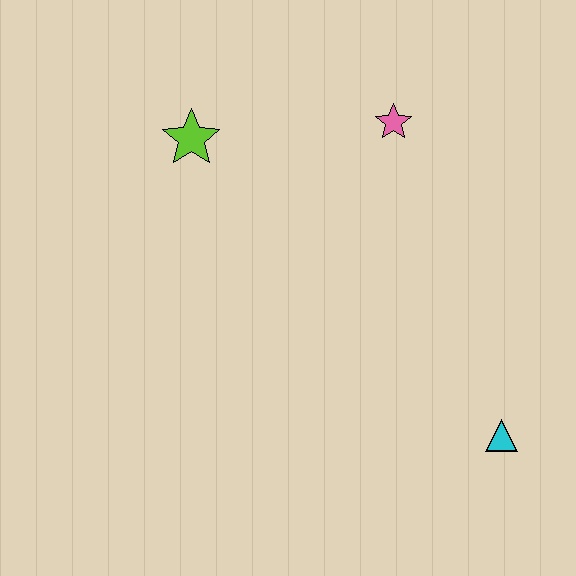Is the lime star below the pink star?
Yes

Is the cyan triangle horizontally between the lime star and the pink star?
No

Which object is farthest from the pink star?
The cyan triangle is farthest from the pink star.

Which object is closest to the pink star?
The lime star is closest to the pink star.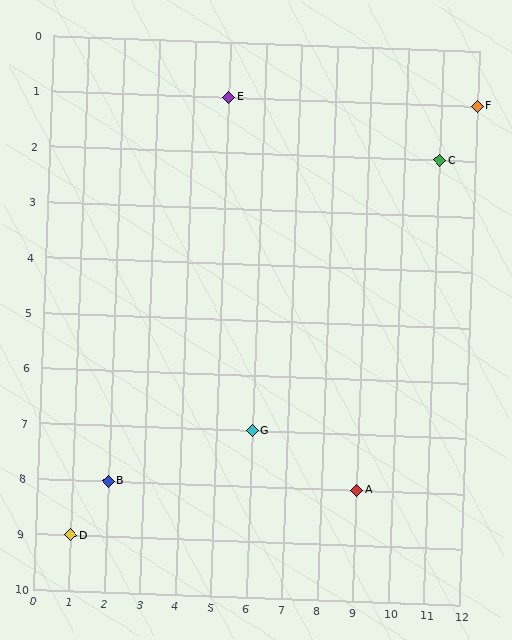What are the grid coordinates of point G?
Point G is at grid coordinates (6, 7).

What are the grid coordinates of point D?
Point D is at grid coordinates (1, 9).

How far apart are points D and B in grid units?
Points D and B are 1 column and 1 row apart (about 1.4 grid units diagonally).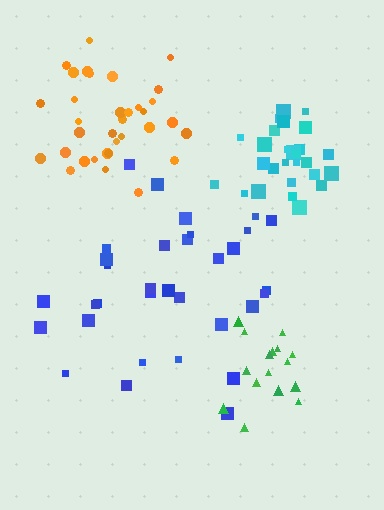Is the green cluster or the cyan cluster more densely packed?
Cyan.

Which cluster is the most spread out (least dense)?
Blue.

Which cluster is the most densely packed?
Cyan.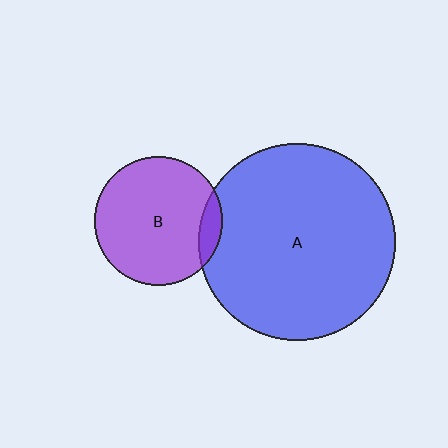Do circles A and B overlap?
Yes.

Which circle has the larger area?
Circle A (blue).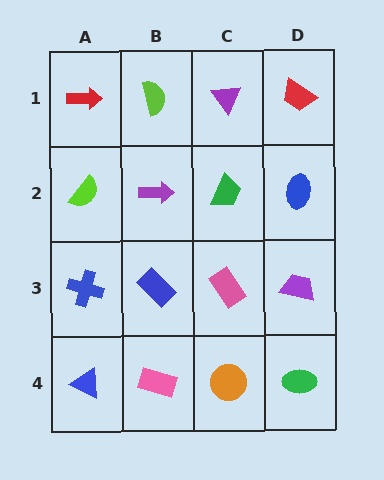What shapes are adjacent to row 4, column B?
A blue rectangle (row 3, column B), a blue triangle (row 4, column A), an orange circle (row 4, column C).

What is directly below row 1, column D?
A blue ellipse.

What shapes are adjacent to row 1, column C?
A green trapezoid (row 2, column C), a lime semicircle (row 1, column B), a red trapezoid (row 1, column D).